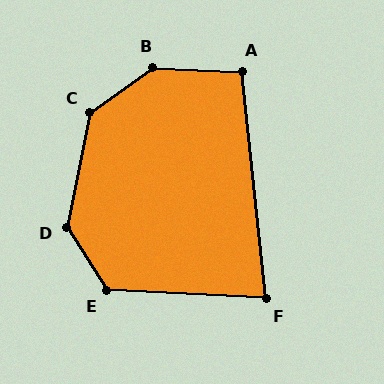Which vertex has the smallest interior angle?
F, at approximately 81 degrees.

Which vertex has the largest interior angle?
B, at approximately 143 degrees.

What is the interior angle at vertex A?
Approximately 99 degrees (obtuse).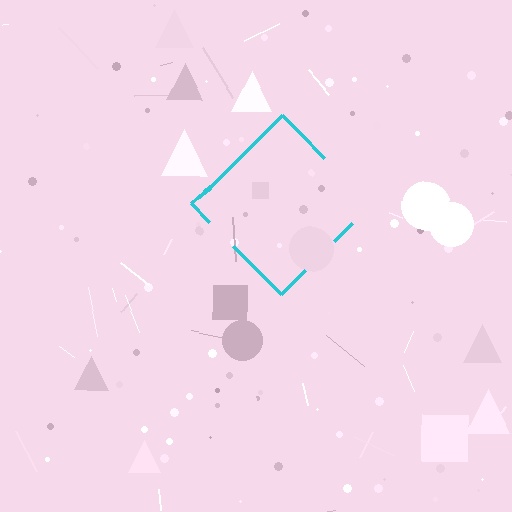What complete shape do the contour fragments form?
The contour fragments form a diamond.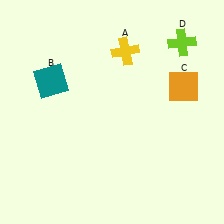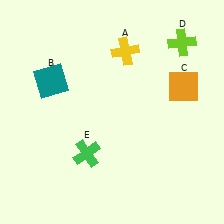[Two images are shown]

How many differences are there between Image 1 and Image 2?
There is 1 difference between the two images.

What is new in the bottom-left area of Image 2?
A green cross (E) was added in the bottom-left area of Image 2.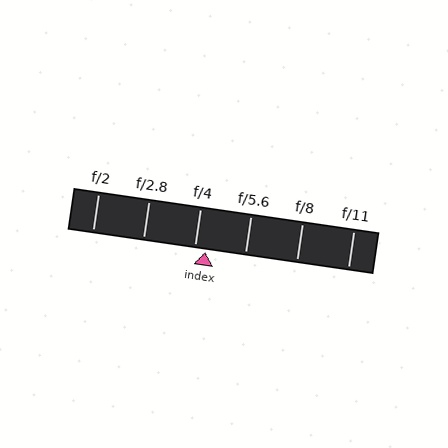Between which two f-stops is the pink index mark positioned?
The index mark is between f/4 and f/5.6.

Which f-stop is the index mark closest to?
The index mark is closest to f/4.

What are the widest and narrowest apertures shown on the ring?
The widest aperture shown is f/2 and the narrowest is f/11.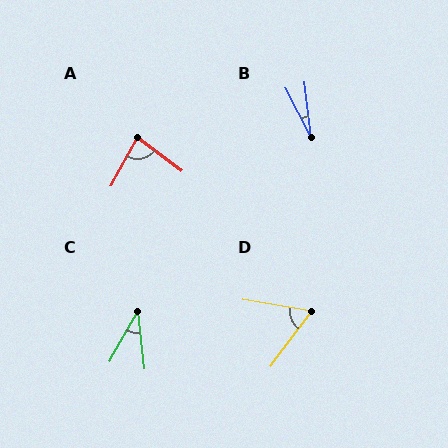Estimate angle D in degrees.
Approximately 63 degrees.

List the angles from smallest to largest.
B (21°), C (37°), D (63°), A (81°).